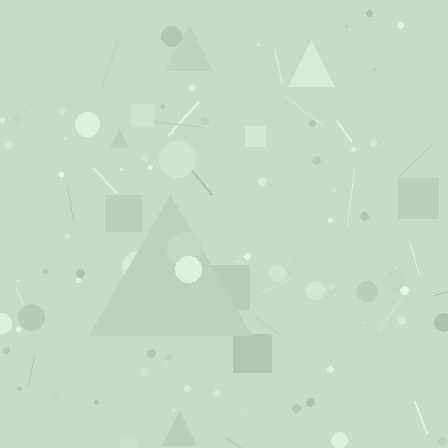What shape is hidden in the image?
A triangle is hidden in the image.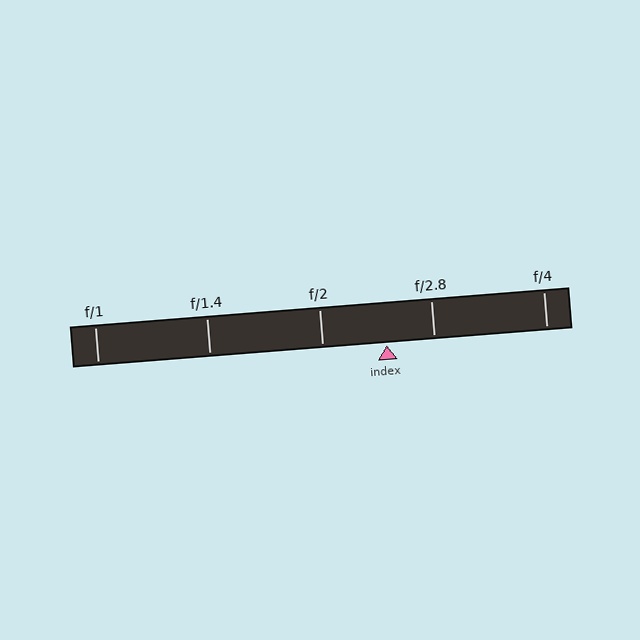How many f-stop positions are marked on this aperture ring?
There are 5 f-stop positions marked.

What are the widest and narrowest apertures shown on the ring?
The widest aperture shown is f/1 and the narrowest is f/4.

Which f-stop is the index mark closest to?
The index mark is closest to f/2.8.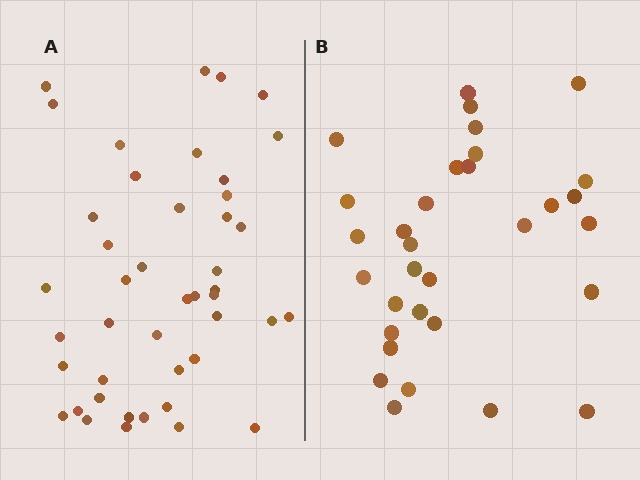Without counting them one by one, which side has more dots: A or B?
Region A (the left region) has more dots.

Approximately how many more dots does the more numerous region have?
Region A has roughly 12 or so more dots than region B.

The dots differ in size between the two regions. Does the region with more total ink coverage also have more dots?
No. Region B has more total ink coverage because its dots are larger, but region A actually contains more individual dots. Total area can be misleading — the number of items is what matters here.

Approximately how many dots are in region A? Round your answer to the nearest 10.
About 40 dots. (The exact count is 44, which rounds to 40.)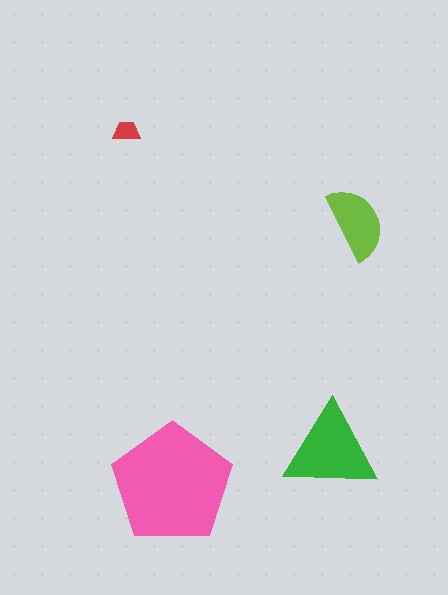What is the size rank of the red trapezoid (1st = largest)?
4th.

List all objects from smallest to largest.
The red trapezoid, the lime semicircle, the green triangle, the pink pentagon.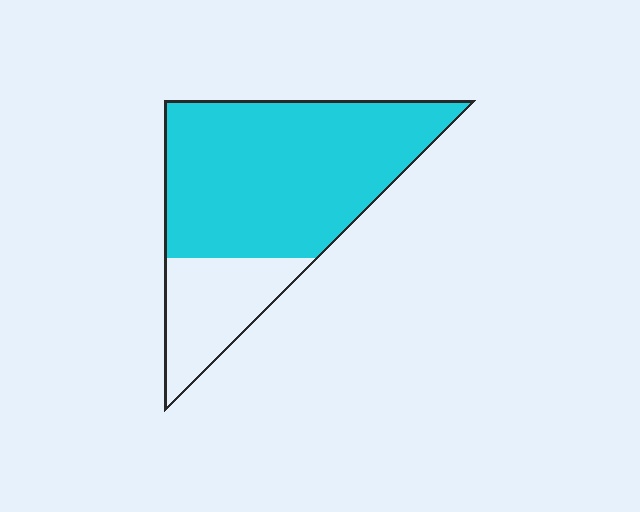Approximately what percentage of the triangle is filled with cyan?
Approximately 75%.